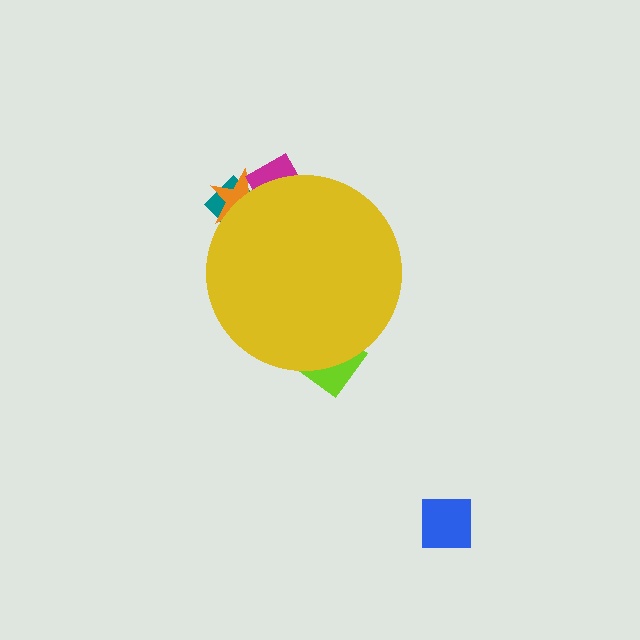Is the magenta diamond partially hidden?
Yes, the magenta diamond is partially hidden behind the yellow circle.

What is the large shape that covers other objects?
A yellow circle.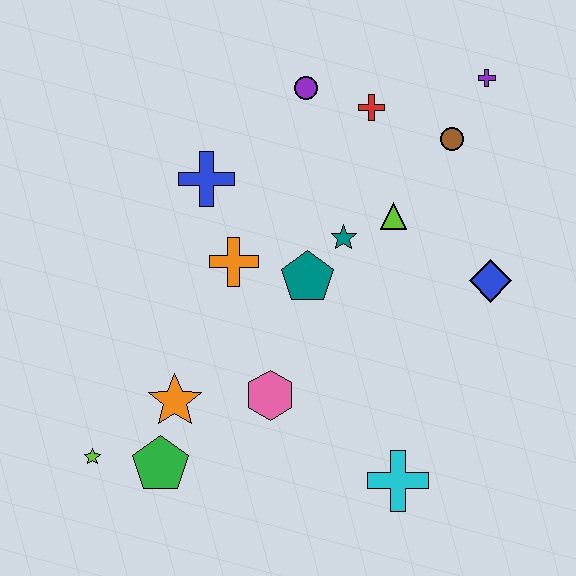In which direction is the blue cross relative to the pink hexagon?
The blue cross is above the pink hexagon.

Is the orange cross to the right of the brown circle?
No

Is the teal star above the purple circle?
No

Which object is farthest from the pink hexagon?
The purple cross is farthest from the pink hexagon.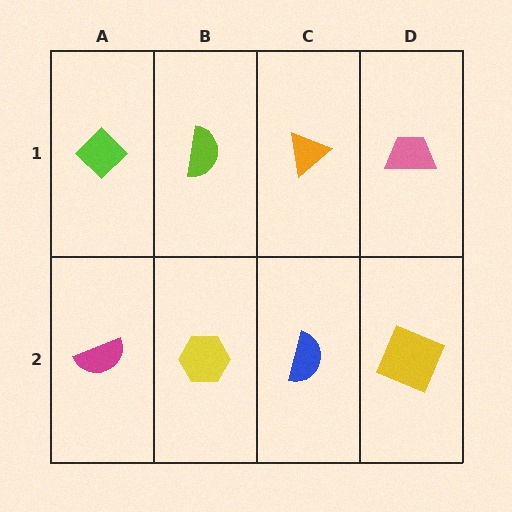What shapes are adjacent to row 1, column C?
A blue semicircle (row 2, column C), a lime semicircle (row 1, column B), a pink trapezoid (row 1, column D).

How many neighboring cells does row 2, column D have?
2.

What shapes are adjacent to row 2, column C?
An orange triangle (row 1, column C), a yellow hexagon (row 2, column B), a yellow square (row 2, column D).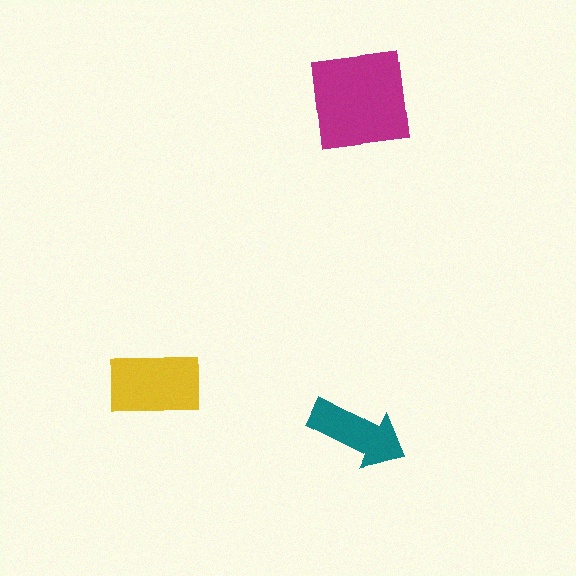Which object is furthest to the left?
The yellow rectangle is leftmost.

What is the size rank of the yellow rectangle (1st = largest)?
2nd.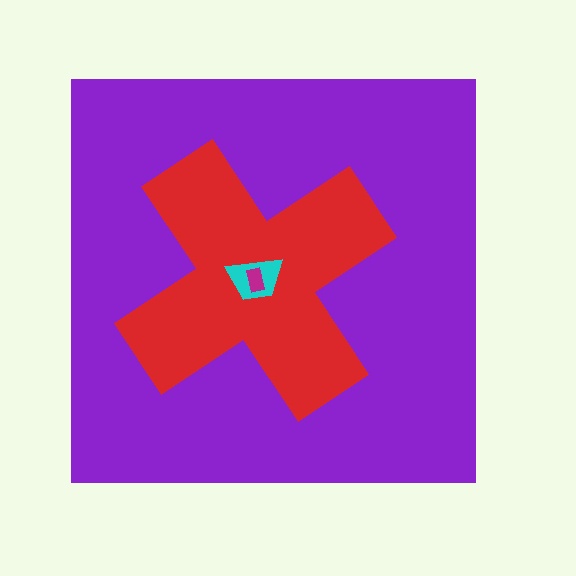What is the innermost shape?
The magenta rectangle.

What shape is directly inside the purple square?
The red cross.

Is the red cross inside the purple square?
Yes.